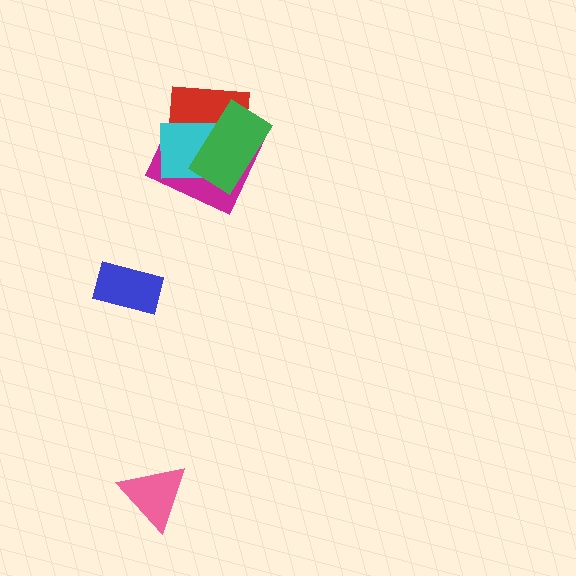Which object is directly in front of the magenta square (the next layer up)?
The red square is directly in front of the magenta square.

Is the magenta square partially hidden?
Yes, it is partially covered by another shape.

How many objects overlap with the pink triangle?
0 objects overlap with the pink triangle.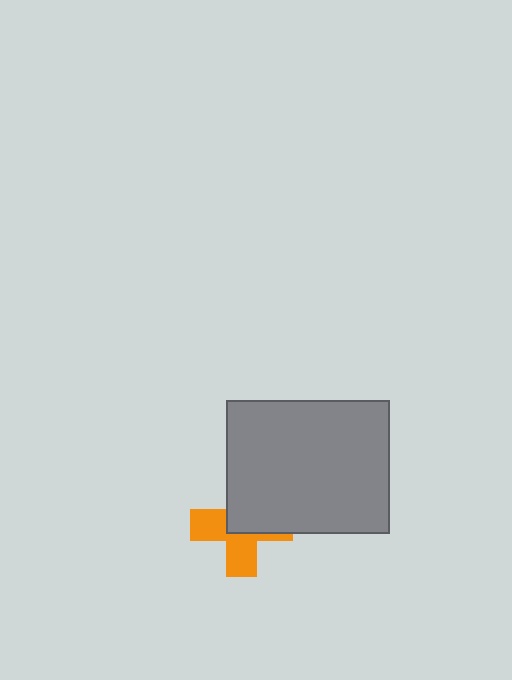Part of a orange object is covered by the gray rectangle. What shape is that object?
It is a cross.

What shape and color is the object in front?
The object in front is a gray rectangle.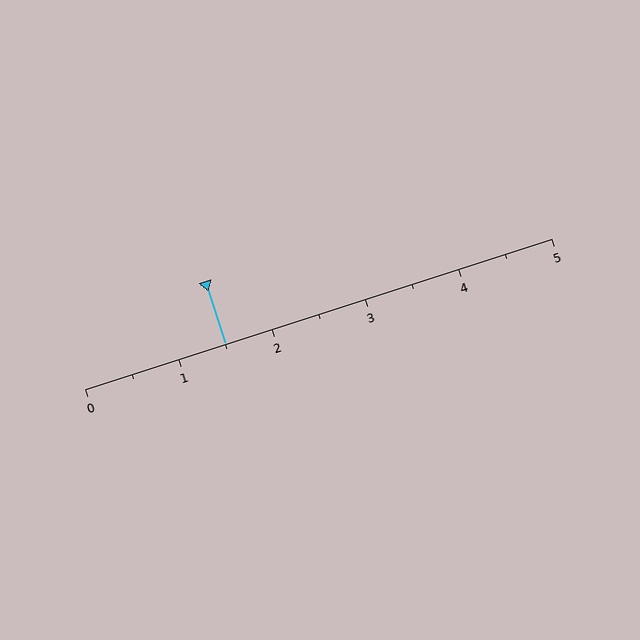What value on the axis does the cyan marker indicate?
The marker indicates approximately 1.5.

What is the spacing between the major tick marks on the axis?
The major ticks are spaced 1 apart.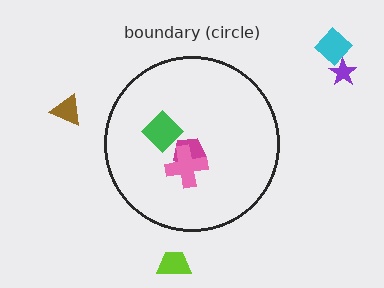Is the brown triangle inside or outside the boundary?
Outside.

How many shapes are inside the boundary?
3 inside, 4 outside.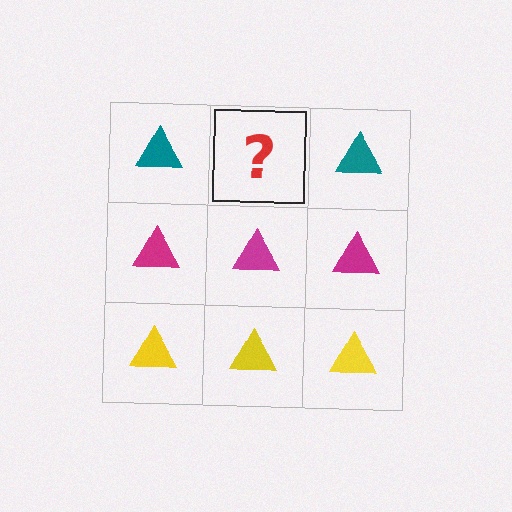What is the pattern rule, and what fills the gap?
The rule is that each row has a consistent color. The gap should be filled with a teal triangle.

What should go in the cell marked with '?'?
The missing cell should contain a teal triangle.